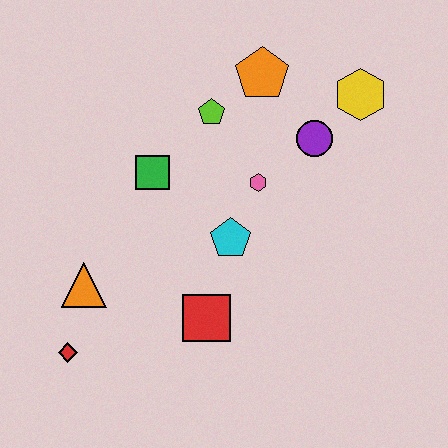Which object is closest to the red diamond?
The orange triangle is closest to the red diamond.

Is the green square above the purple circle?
No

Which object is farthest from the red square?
The yellow hexagon is farthest from the red square.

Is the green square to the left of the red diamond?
No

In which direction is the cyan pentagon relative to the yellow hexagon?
The cyan pentagon is below the yellow hexagon.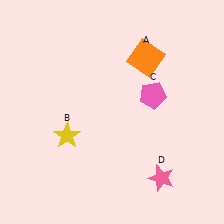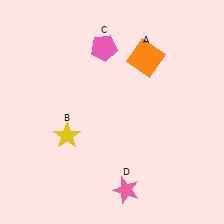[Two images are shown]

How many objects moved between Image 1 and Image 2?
2 objects moved between the two images.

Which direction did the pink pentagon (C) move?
The pink pentagon (C) moved left.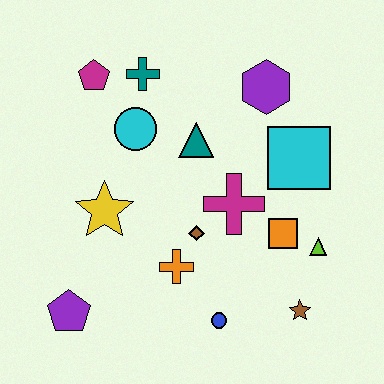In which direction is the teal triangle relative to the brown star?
The teal triangle is above the brown star.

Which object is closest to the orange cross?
The brown diamond is closest to the orange cross.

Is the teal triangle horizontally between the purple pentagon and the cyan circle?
No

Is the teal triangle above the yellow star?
Yes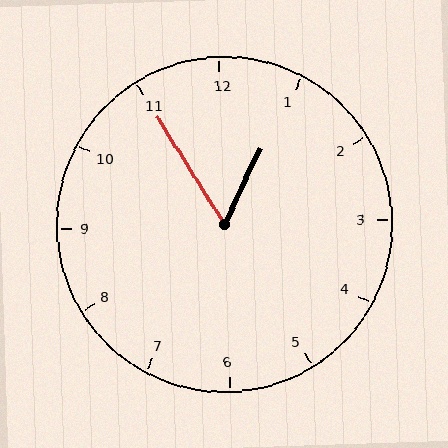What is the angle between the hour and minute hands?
Approximately 58 degrees.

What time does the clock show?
12:55.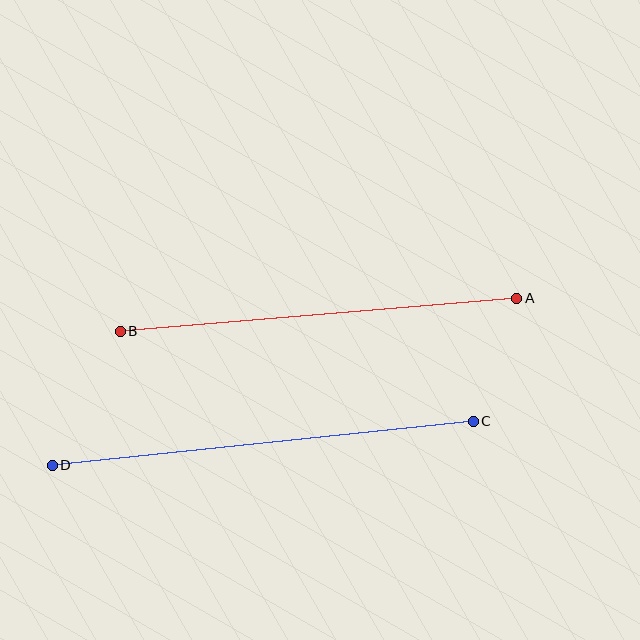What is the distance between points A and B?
The distance is approximately 398 pixels.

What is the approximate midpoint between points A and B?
The midpoint is at approximately (318, 315) pixels.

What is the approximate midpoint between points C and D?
The midpoint is at approximately (263, 443) pixels.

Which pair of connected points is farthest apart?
Points C and D are farthest apart.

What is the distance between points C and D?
The distance is approximately 424 pixels.